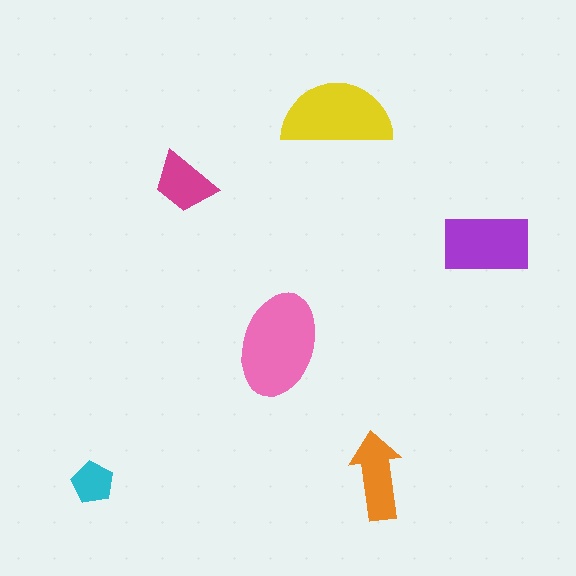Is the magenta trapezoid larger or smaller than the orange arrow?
Smaller.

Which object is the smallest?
The cyan pentagon.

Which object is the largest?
The pink ellipse.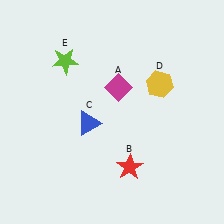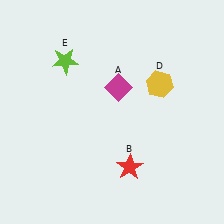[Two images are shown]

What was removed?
The blue triangle (C) was removed in Image 2.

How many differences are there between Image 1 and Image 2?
There is 1 difference between the two images.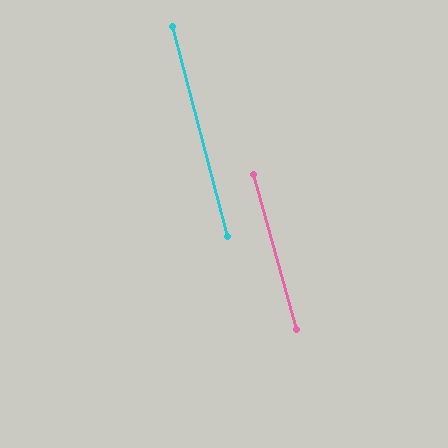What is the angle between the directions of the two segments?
Approximately 1 degree.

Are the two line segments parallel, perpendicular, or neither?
Parallel — their directions differ by only 0.6°.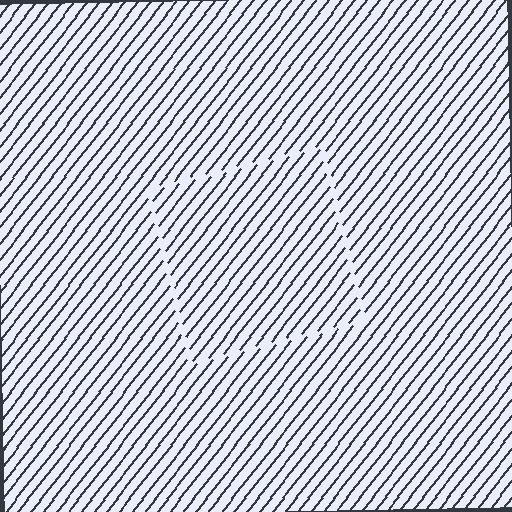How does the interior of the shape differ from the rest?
The interior of the shape contains the same grating, shifted by half a period — the contour is defined by the phase discontinuity where line-ends from the inner and outer gratings abut.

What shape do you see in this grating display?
An illusory square. The interior of the shape contains the same grating, shifted by half a period — the contour is defined by the phase discontinuity where line-ends from the inner and outer gratings abut.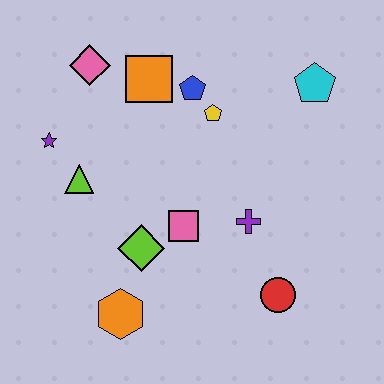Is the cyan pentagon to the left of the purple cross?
No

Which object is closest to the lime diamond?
The pink square is closest to the lime diamond.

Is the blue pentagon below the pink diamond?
Yes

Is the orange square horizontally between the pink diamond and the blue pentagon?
Yes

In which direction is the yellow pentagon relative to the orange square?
The yellow pentagon is to the right of the orange square.